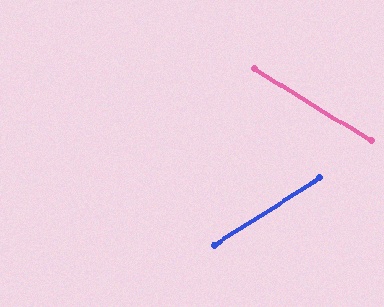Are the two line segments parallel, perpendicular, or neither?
Neither parallel nor perpendicular — they differ by about 64°.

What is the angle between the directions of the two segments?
Approximately 64 degrees.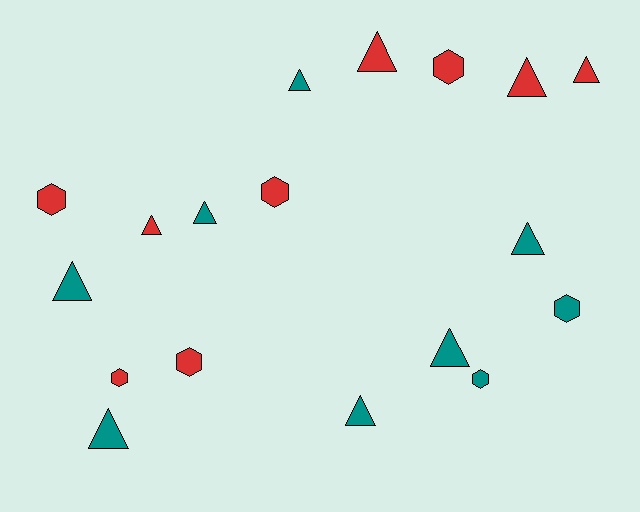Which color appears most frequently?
Red, with 9 objects.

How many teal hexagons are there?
There are 2 teal hexagons.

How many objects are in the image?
There are 18 objects.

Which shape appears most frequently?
Triangle, with 11 objects.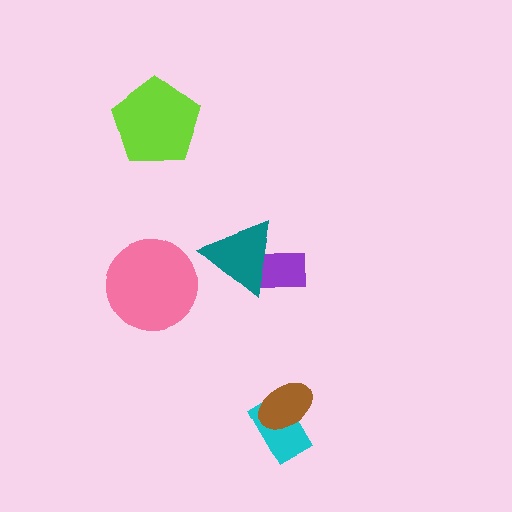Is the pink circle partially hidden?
No, no other shape covers it.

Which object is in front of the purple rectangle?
The teal triangle is in front of the purple rectangle.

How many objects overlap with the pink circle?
0 objects overlap with the pink circle.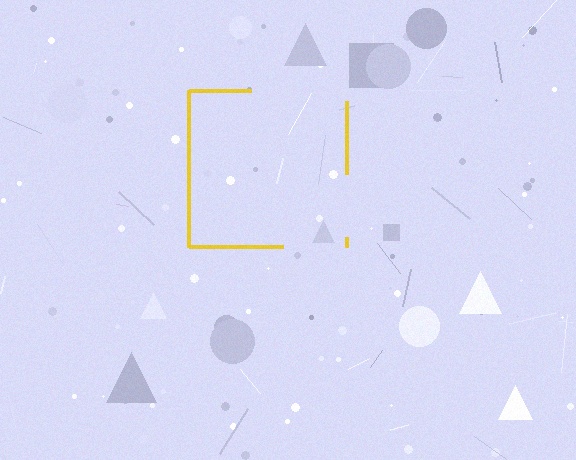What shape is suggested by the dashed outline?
The dashed outline suggests a square.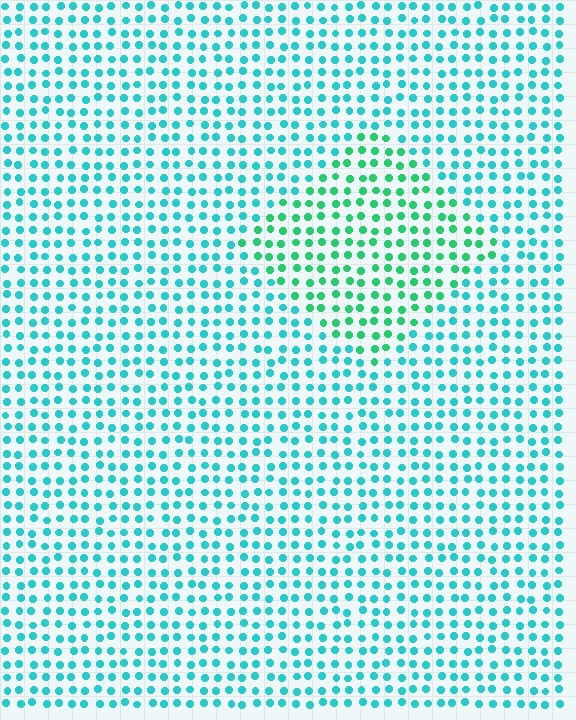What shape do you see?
I see a diamond.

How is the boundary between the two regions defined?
The boundary is defined purely by a slight shift in hue (about 33 degrees). Spacing, size, and orientation are identical on both sides.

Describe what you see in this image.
The image is filled with small cyan elements in a uniform arrangement. A diamond-shaped region is visible where the elements are tinted to a slightly different hue, forming a subtle color boundary.